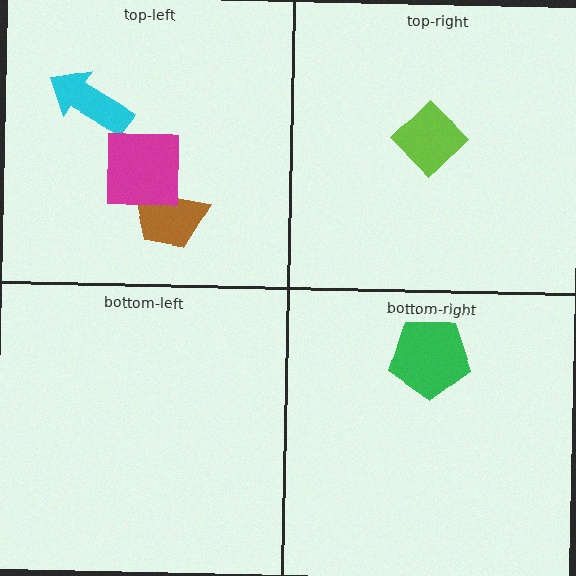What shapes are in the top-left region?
The cyan arrow, the brown trapezoid, the magenta square.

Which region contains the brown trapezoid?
The top-left region.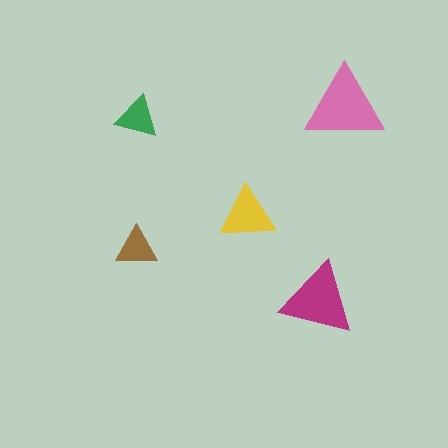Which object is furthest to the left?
The brown triangle is leftmost.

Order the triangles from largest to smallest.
the pink one, the magenta one, the yellow one, the green one, the brown one.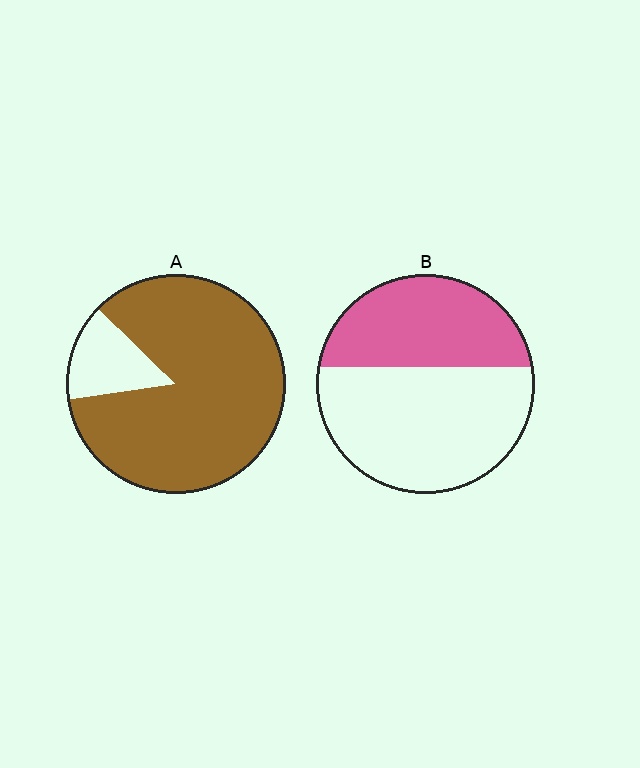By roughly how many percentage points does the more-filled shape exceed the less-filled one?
By roughly 45 percentage points (A over B).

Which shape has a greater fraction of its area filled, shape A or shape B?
Shape A.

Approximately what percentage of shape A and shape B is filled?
A is approximately 85% and B is approximately 40%.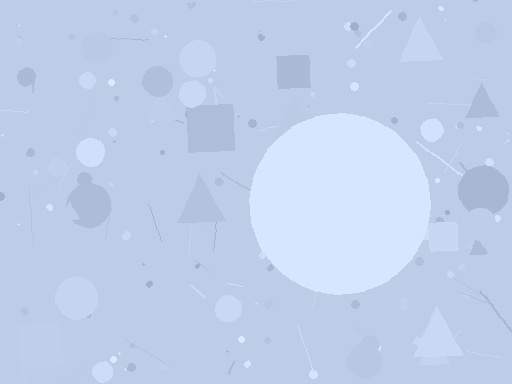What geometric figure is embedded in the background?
A circle is embedded in the background.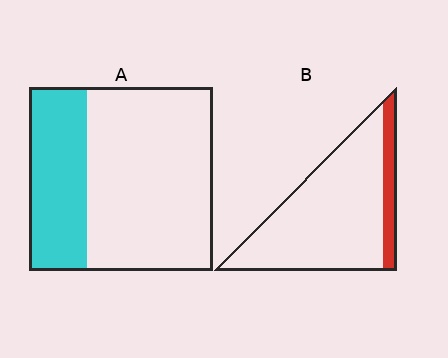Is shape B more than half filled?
No.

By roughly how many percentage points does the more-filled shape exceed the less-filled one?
By roughly 15 percentage points (A over B).